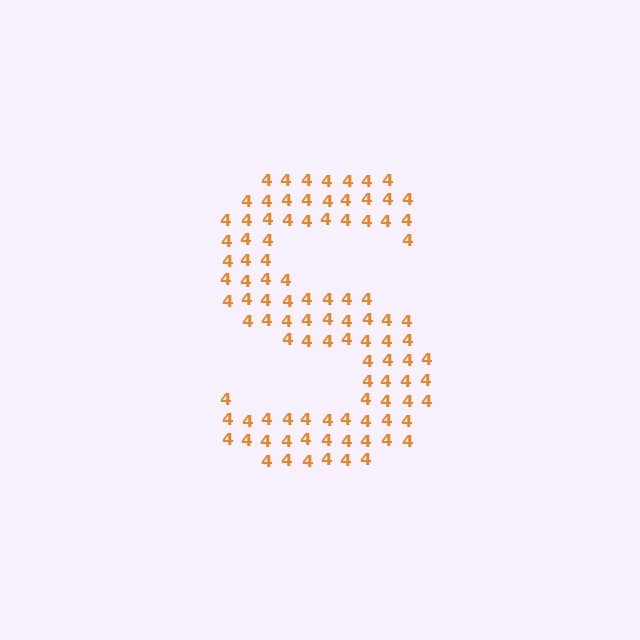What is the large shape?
The large shape is the letter S.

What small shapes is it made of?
It is made of small digit 4's.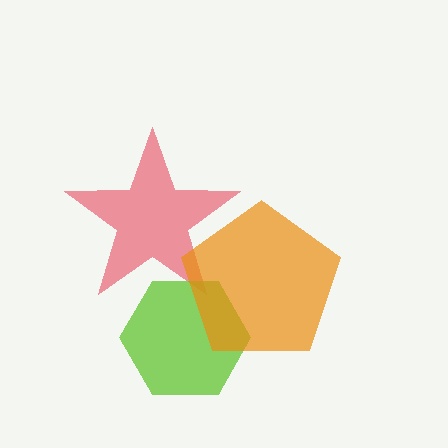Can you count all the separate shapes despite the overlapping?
Yes, there are 3 separate shapes.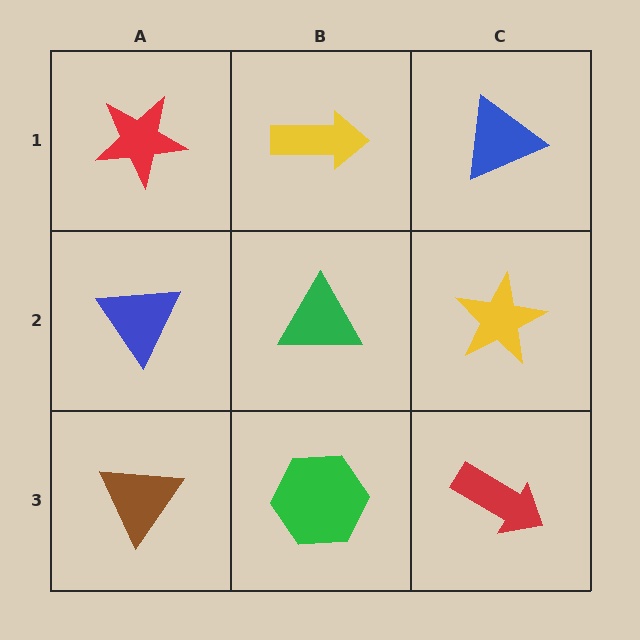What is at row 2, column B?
A green triangle.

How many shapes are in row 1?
3 shapes.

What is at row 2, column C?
A yellow star.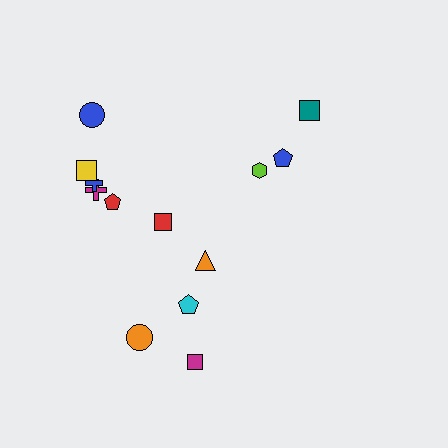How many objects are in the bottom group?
There are 4 objects.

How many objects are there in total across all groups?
There are 13 objects.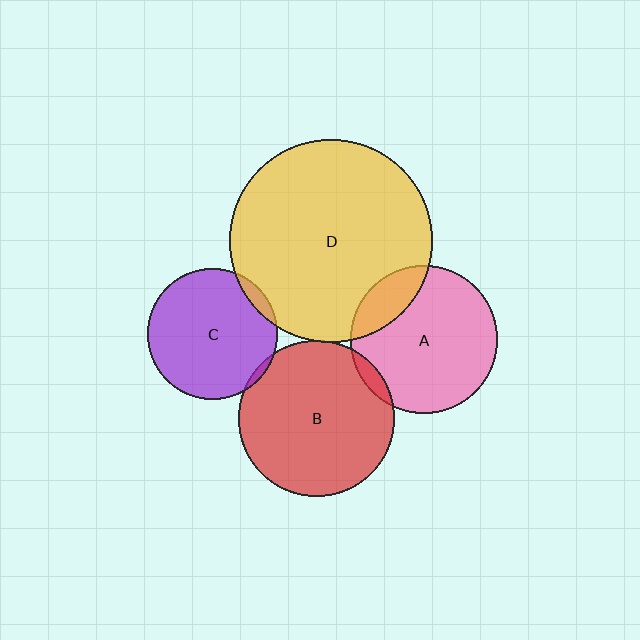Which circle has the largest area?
Circle D (yellow).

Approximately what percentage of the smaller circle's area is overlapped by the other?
Approximately 5%.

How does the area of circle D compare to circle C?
Approximately 2.4 times.